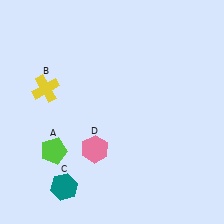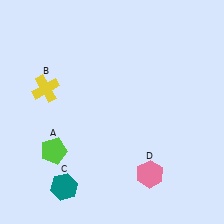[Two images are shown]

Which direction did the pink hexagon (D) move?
The pink hexagon (D) moved right.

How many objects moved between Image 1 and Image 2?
1 object moved between the two images.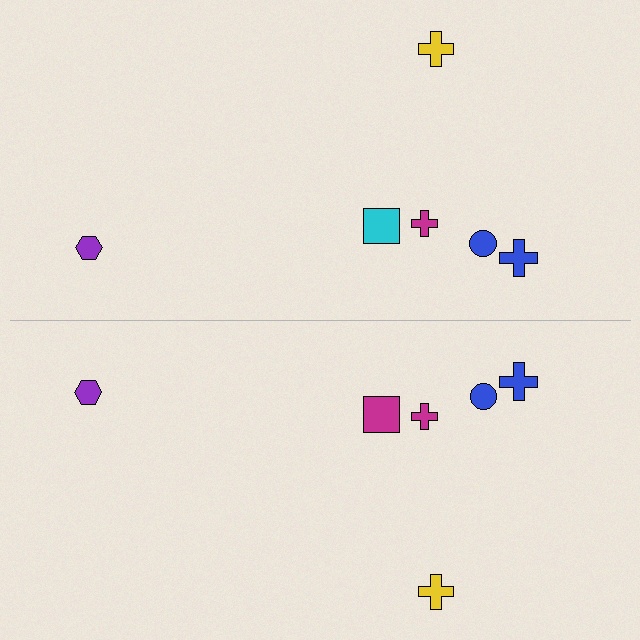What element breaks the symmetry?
The magenta square on the bottom side breaks the symmetry — its mirror counterpart is cyan.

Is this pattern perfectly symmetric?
No, the pattern is not perfectly symmetric. The magenta square on the bottom side breaks the symmetry — its mirror counterpart is cyan.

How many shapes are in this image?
There are 12 shapes in this image.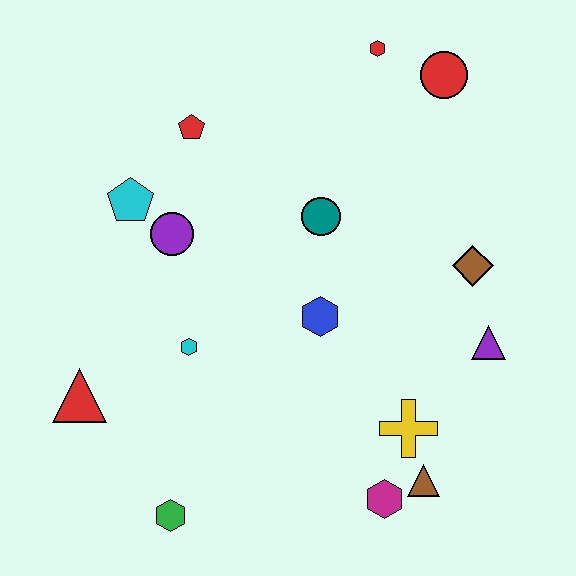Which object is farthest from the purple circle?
The brown triangle is farthest from the purple circle.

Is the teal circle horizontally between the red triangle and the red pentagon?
No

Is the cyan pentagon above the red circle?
No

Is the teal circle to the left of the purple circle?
No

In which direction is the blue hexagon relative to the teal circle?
The blue hexagon is below the teal circle.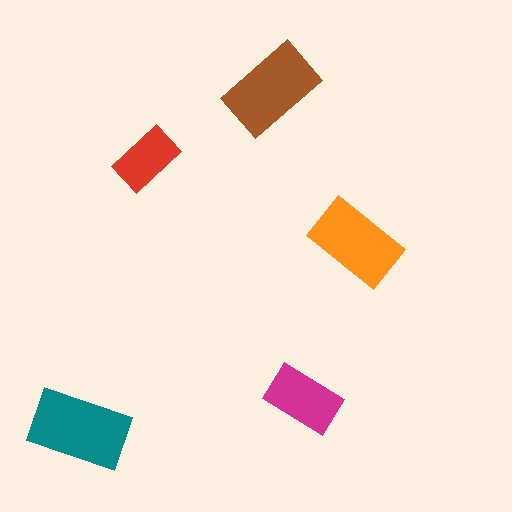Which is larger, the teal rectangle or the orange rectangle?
The teal one.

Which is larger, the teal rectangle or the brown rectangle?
The teal one.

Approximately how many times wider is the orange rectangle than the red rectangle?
About 1.5 times wider.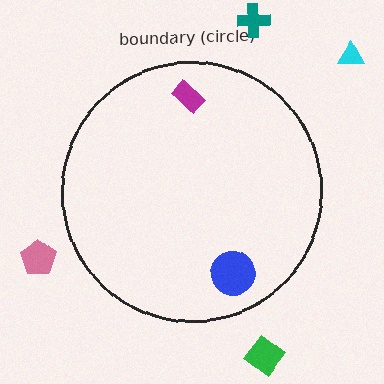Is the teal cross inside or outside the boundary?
Outside.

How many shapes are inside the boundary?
2 inside, 4 outside.